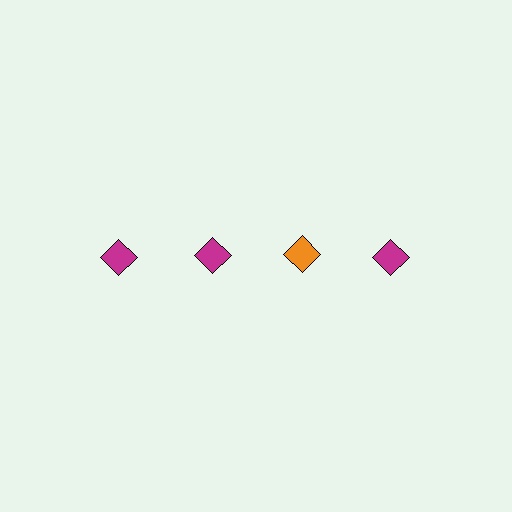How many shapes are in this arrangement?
There are 4 shapes arranged in a grid pattern.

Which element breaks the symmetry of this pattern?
The orange diamond in the top row, center column breaks the symmetry. All other shapes are magenta diamonds.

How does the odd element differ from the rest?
It has a different color: orange instead of magenta.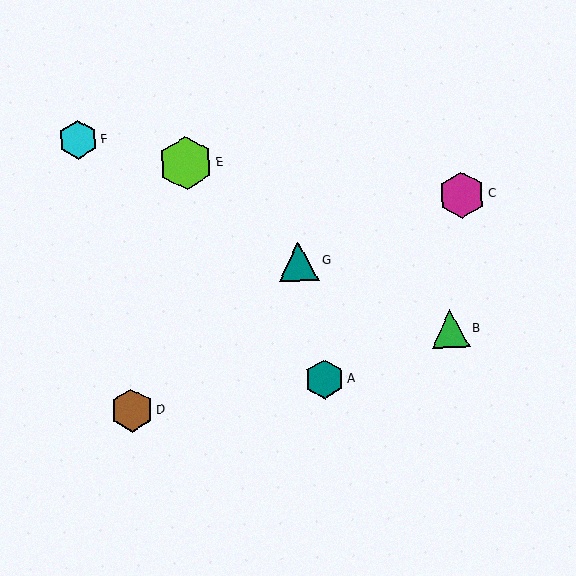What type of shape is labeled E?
Shape E is a lime hexagon.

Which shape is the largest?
The lime hexagon (labeled E) is the largest.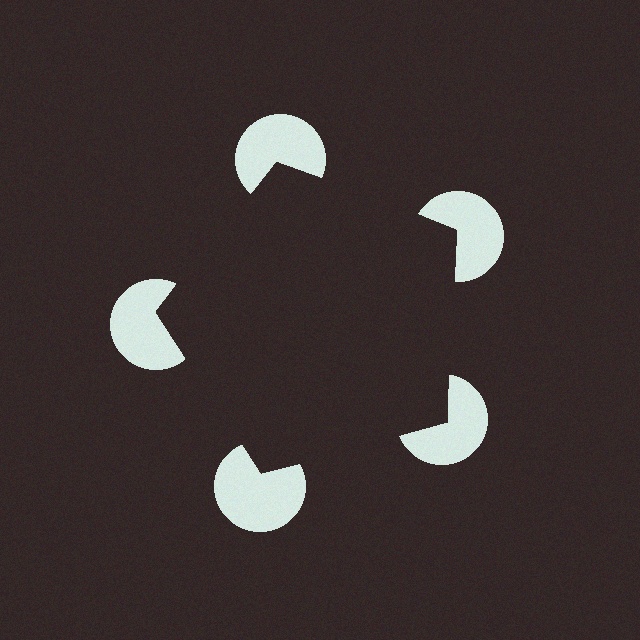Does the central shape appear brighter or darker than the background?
It typically appears slightly darker than the background, even though no actual brightness change is drawn.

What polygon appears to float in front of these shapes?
An illusory pentagon — its edges are inferred from the aligned wedge cuts in the pac-man discs, not physically drawn.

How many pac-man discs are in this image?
There are 5 — one at each vertex of the illusory pentagon.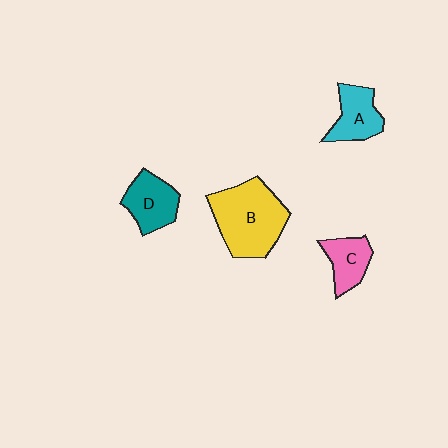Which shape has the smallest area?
Shape C (pink).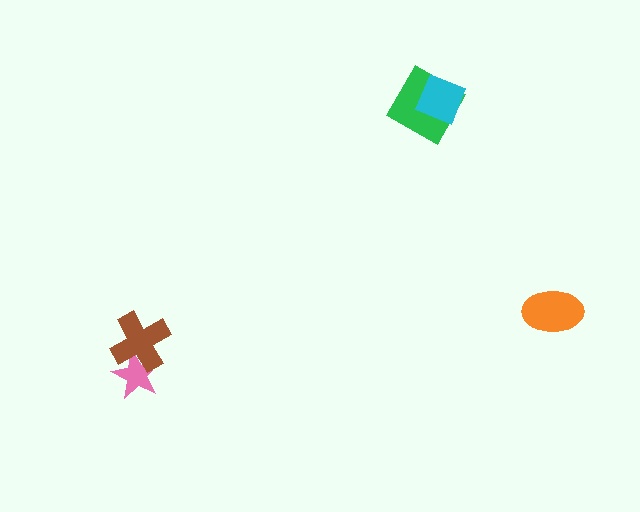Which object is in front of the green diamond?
The cyan diamond is in front of the green diamond.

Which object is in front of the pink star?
The brown cross is in front of the pink star.